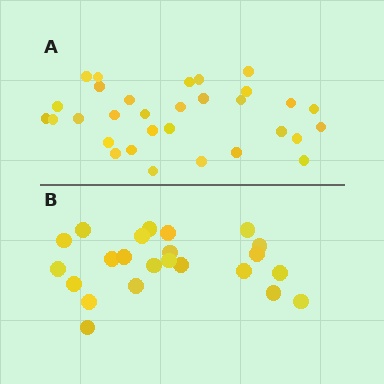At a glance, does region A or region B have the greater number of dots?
Region A (the top region) has more dots.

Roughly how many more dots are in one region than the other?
Region A has roughly 8 or so more dots than region B.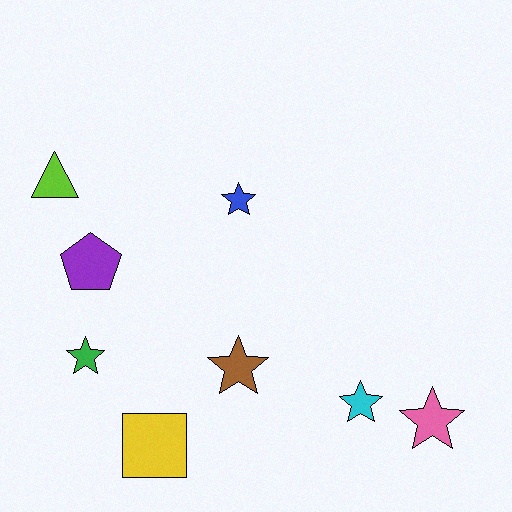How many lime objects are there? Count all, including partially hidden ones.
There is 1 lime object.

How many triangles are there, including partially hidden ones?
There is 1 triangle.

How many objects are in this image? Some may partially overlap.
There are 8 objects.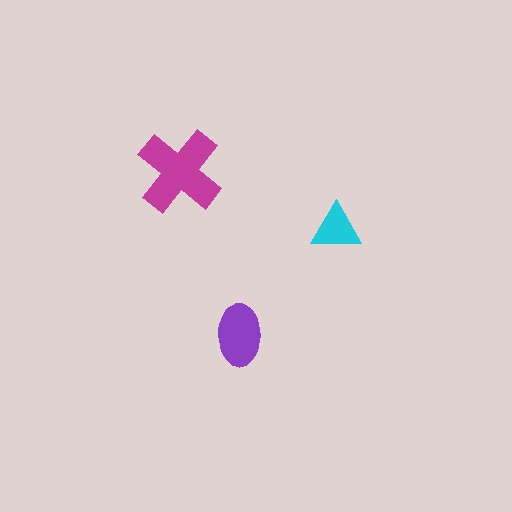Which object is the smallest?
The cyan triangle.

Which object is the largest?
The magenta cross.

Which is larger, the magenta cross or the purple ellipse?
The magenta cross.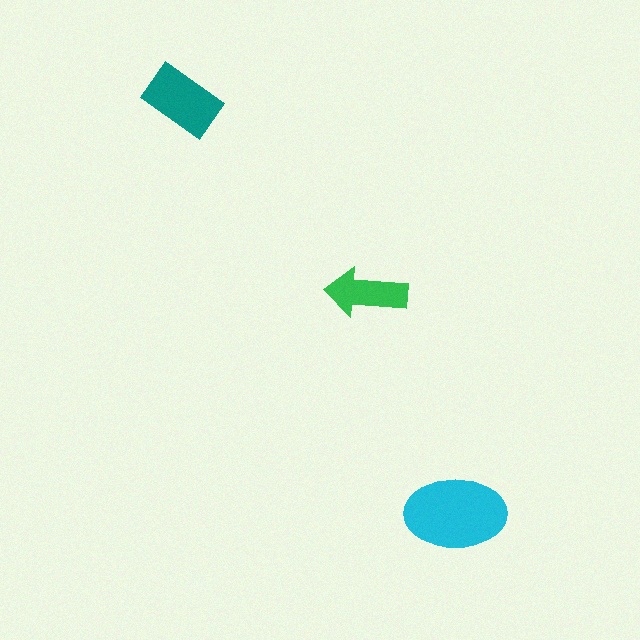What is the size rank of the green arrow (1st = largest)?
3rd.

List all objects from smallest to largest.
The green arrow, the teal rectangle, the cyan ellipse.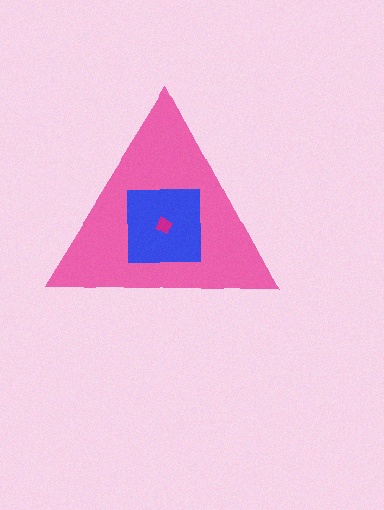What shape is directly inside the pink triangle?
The blue square.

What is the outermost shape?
The pink triangle.